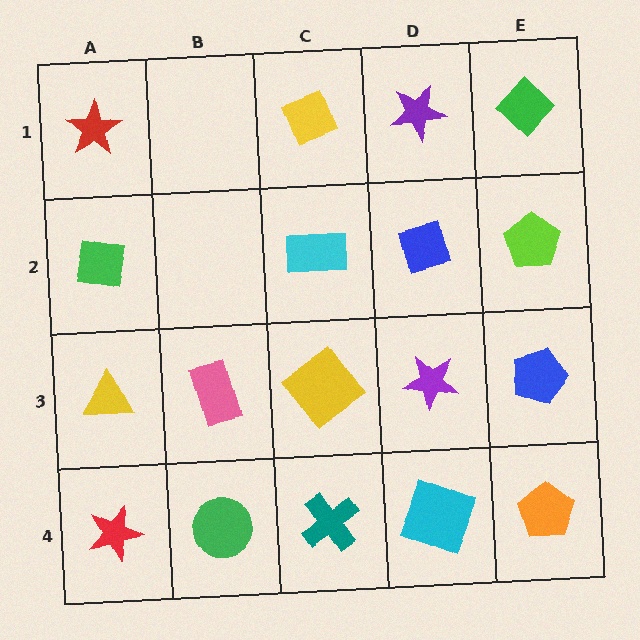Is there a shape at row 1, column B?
No, that cell is empty.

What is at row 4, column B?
A green circle.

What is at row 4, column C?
A teal cross.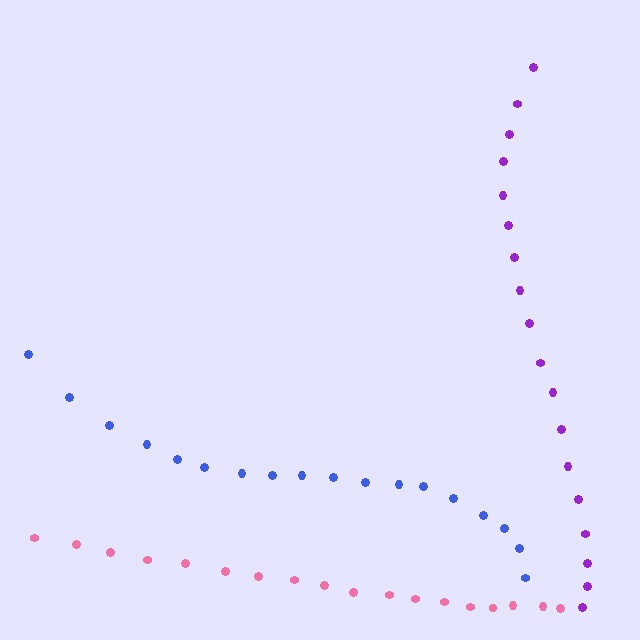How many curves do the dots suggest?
There are 3 distinct paths.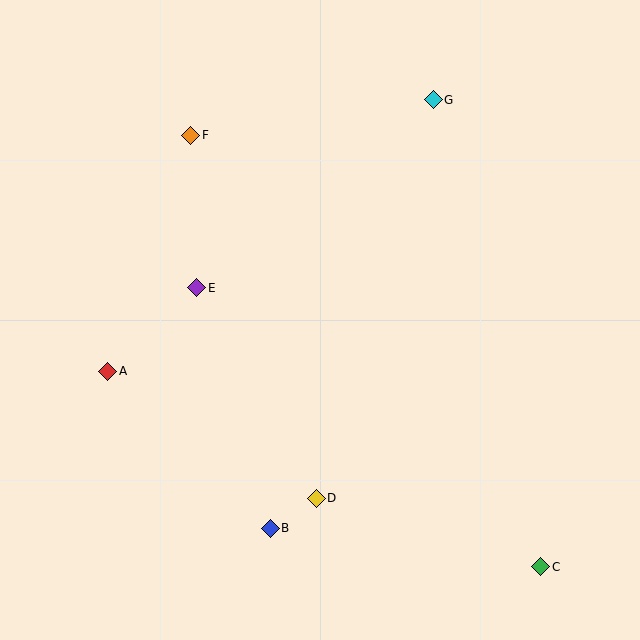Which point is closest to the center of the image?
Point E at (197, 288) is closest to the center.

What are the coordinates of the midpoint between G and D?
The midpoint between G and D is at (375, 299).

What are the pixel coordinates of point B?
Point B is at (270, 528).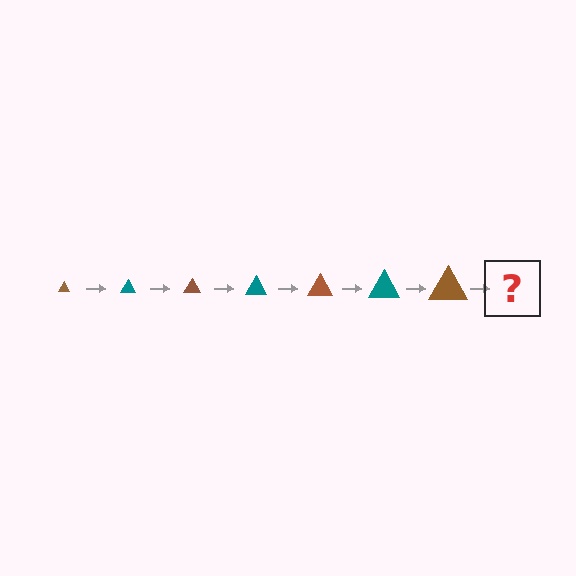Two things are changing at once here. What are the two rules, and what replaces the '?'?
The two rules are that the triangle grows larger each step and the color cycles through brown and teal. The '?' should be a teal triangle, larger than the previous one.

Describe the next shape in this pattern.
It should be a teal triangle, larger than the previous one.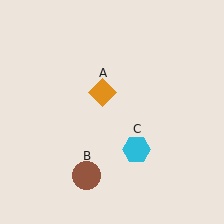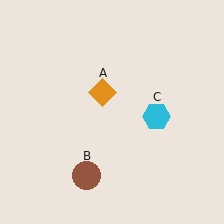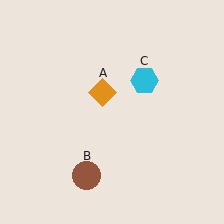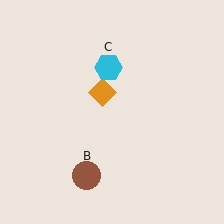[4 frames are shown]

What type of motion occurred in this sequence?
The cyan hexagon (object C) rotated counterclockwise around the center of the scene.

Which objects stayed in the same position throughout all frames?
Orange diamond (object A) and brown circle (object B) remained stationary.